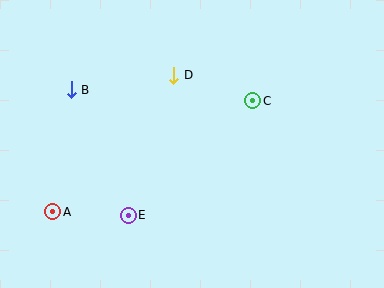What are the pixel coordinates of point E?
Point E is at (128, 215).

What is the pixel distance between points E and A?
The distance between E and A is 76 pixels.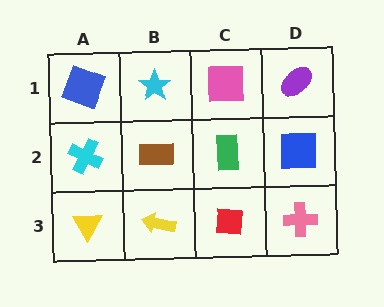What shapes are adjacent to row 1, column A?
A cyan cross (row 2, column A), a cyan star (row 1, column B).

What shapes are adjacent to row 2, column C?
A pink square (row 1, column C), a red square (row 3, column C), a brown rectangle (row 2, column B), a blue square (row 2, column D).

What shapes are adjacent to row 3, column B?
A brown rectangle (row 2, column B), a yellow triangle (row 3, column A), a red square (row 3, column C).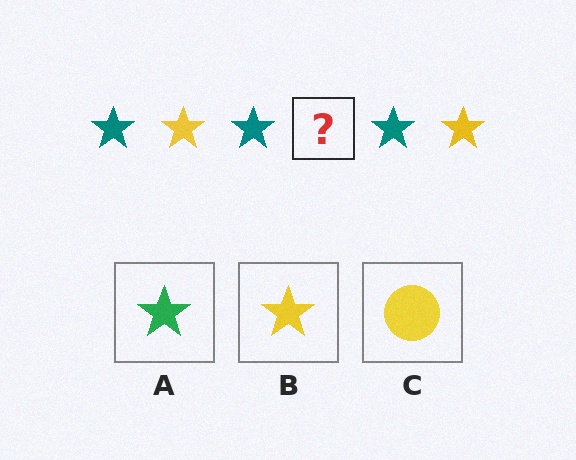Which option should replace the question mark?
Option B.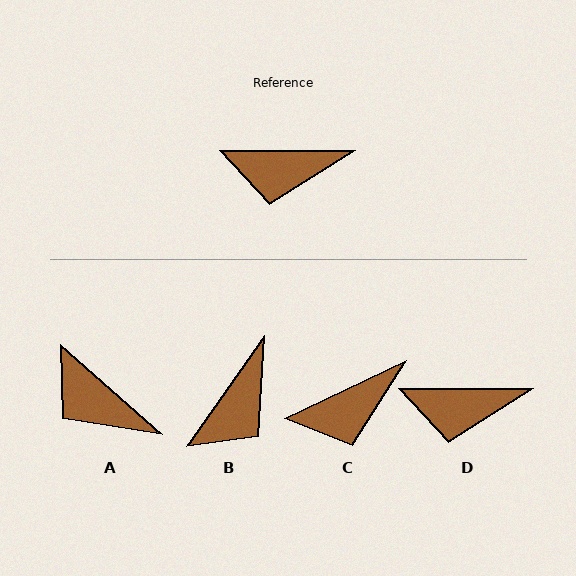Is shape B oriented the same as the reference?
No, it is off by about 55 degrees.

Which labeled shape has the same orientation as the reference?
D.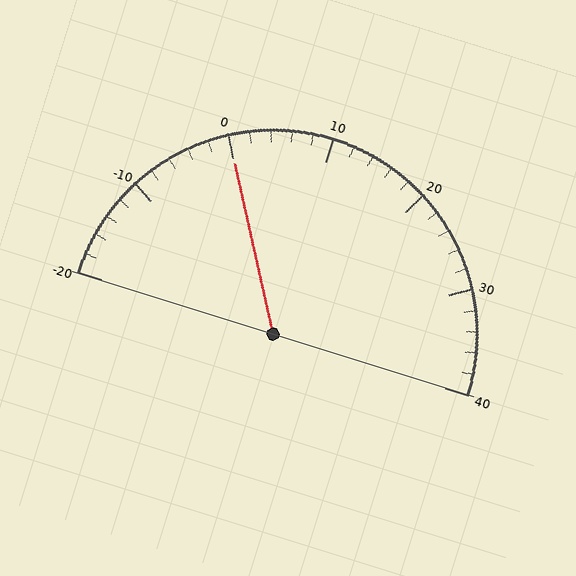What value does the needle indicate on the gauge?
The needle indicates approximately 0.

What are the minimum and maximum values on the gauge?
The gauge ranges from -20 to 40.